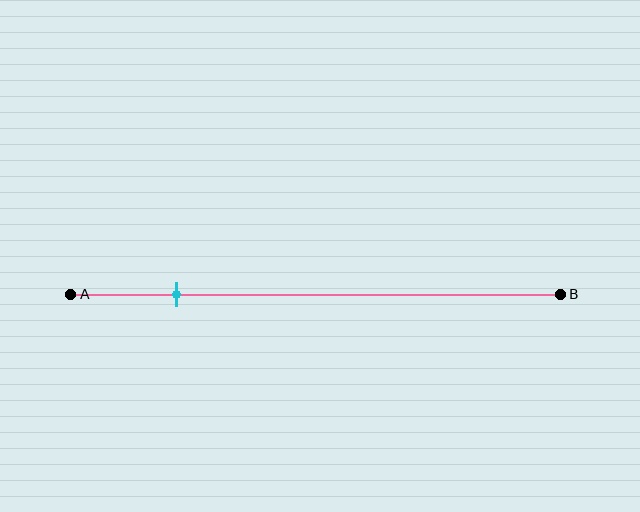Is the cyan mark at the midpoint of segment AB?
No, the mark is at about 20% from A, not at the 50% midpoint.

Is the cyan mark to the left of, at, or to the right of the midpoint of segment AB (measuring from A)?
The cyan mark is to the left of the midpoint of segment AB.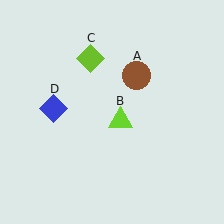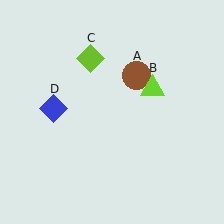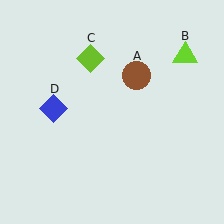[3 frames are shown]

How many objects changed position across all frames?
1 object changed position: lime triangle (object B).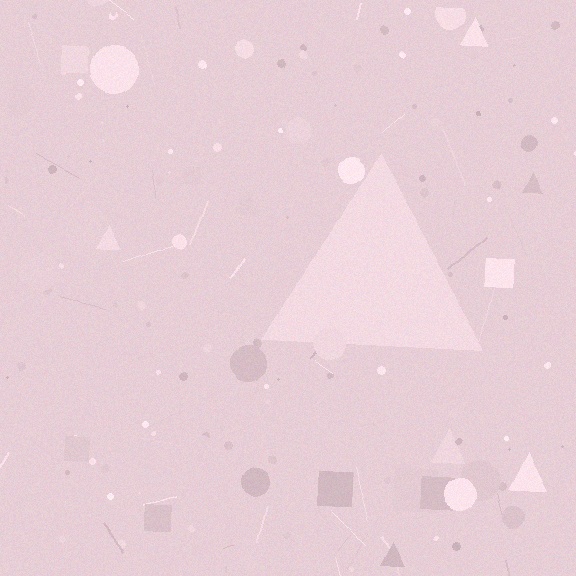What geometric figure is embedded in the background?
A triangle is embedded in the background.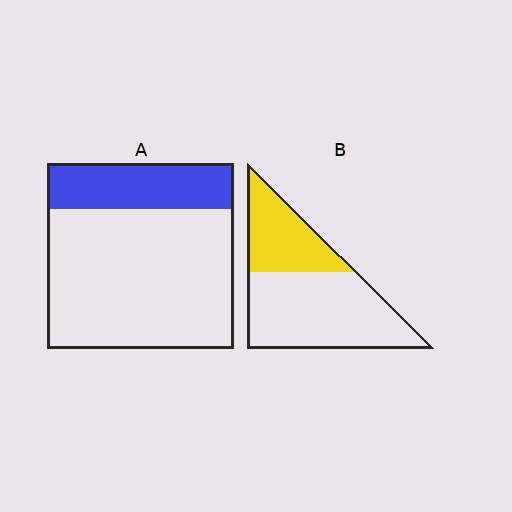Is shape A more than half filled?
No.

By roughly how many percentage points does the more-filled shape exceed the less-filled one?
By roughly 10 percentage points (B over A).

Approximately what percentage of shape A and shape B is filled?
A is approximately 25% and B is approximately 35%.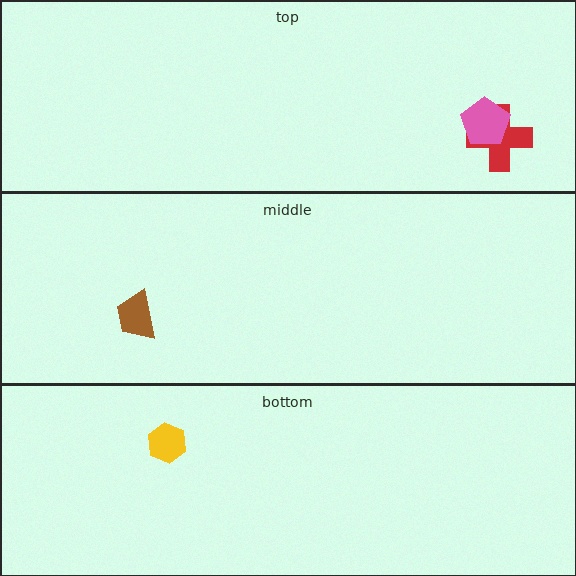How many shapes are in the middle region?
1.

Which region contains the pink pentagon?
The top region.